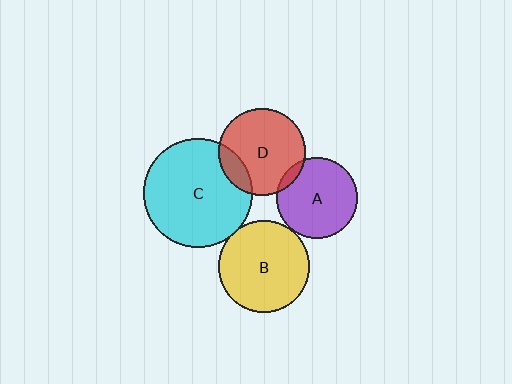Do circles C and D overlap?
Yes.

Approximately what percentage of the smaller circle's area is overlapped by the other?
Approximately 15%.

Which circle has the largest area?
Circle C (cyan).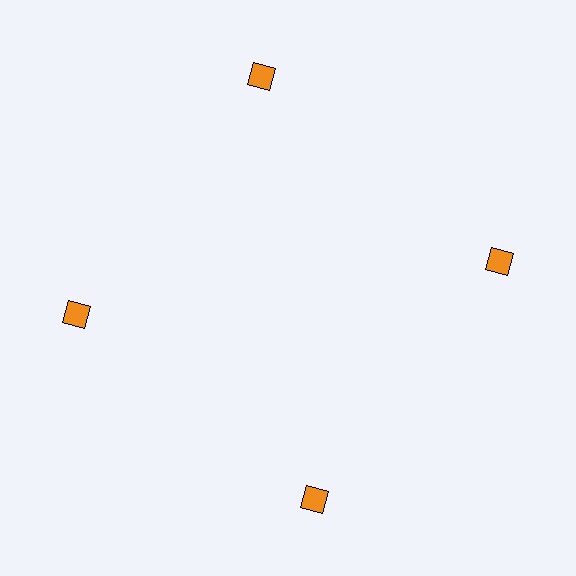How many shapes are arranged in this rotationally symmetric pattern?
There are 4 shapes, arranged in 4 groups of 1.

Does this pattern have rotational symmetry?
Yes, this pattern has 4-fold rotational symmetry. It looks the same after rotating 90 degrees around the center.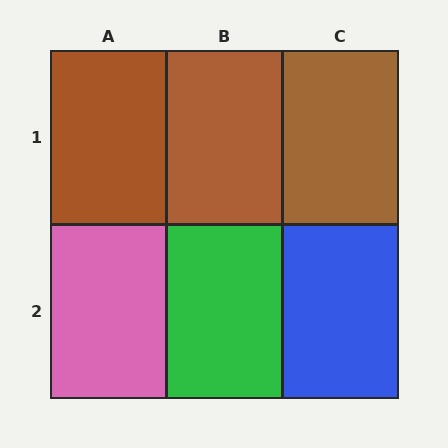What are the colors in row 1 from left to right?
Brown, brown, brown.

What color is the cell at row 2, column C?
Blue.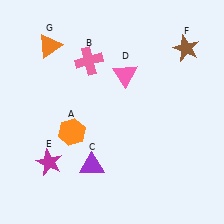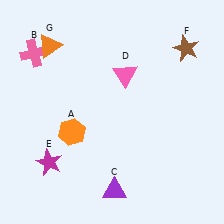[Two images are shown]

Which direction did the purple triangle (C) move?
The purple triangle (C) moved down.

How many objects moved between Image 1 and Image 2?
2 objects moved between the two images.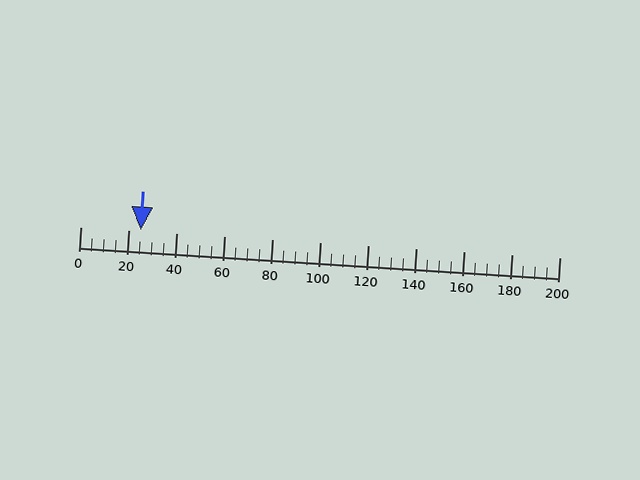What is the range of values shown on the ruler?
The ruler shows values from 0 to 200.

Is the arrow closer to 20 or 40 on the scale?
The arrow is closer to 20.